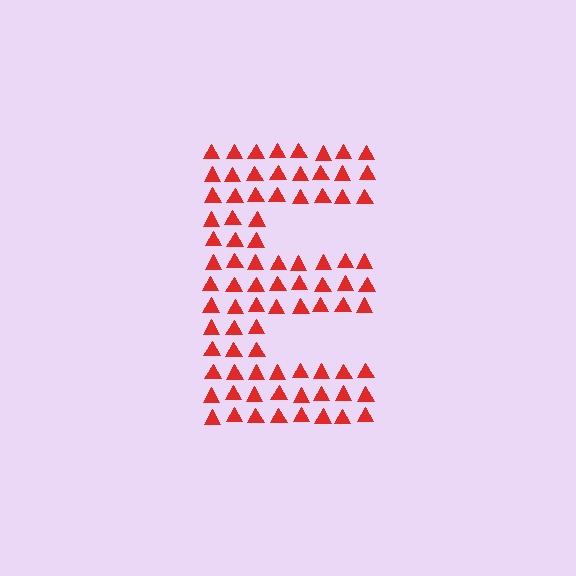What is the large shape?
The large shape is the letter E.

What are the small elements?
The small elements are triangles.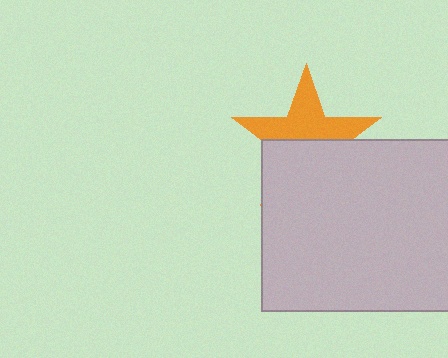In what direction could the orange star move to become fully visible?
The orange star could move up. That would shift it out from behind the light gray rectangle entirely.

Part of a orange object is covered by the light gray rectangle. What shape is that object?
It is a star.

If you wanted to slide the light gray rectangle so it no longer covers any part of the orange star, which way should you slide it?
Slide it down — that is the most direct way to separate the two shapes.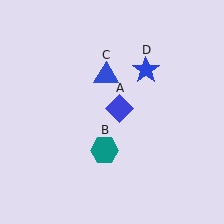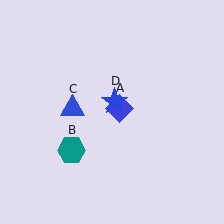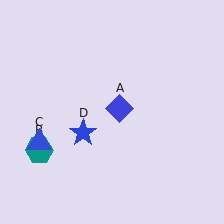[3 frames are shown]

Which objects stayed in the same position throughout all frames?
Blue diamond (object A) remained stationary.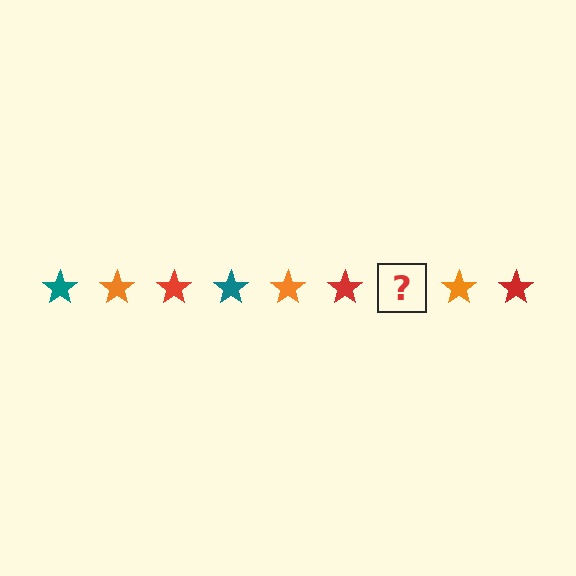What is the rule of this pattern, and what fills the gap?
The rule is that the pattern cycles through teal, orange, red stars. The gap should be filled with a teal star.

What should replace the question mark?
The question mark should be replaced with a teal star.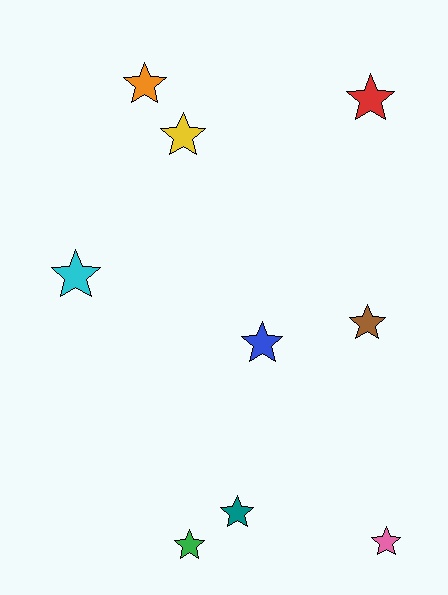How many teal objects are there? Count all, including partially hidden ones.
There is 1 teal object.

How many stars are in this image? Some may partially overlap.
There are 9 stars.